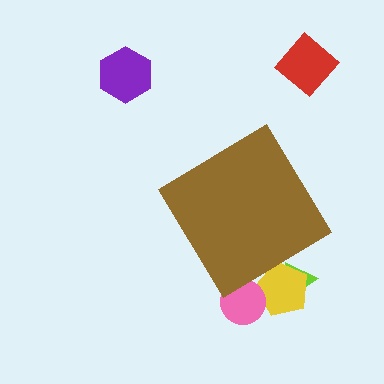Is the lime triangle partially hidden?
Yes, the lime triangle is partially hidden behind the brown diamond.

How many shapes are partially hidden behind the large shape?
3 shapes are partially hidden.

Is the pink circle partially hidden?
Yes, the pink circle is partially hidden behind the brown diamond.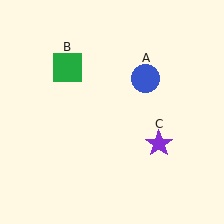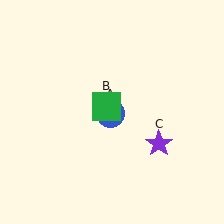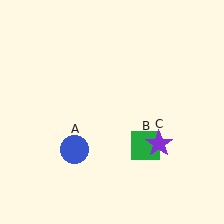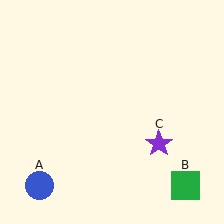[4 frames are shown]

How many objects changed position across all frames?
2 objects changed position: blue circle (object A), green square (object B).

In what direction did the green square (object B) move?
The green square (object B) moved down and to the right.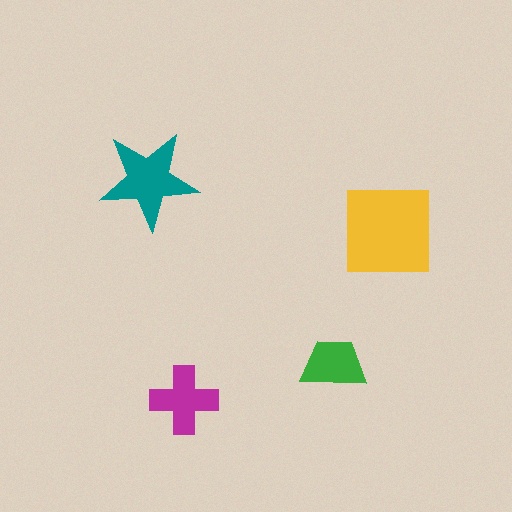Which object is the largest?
The yellow square.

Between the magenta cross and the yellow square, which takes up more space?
The yellow square.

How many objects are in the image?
There are 4 objects in the image.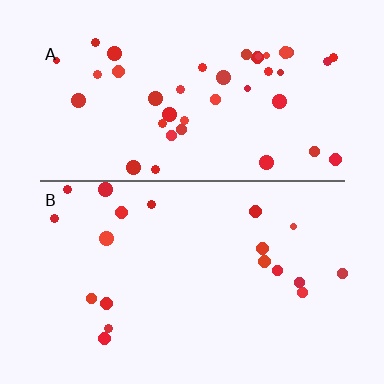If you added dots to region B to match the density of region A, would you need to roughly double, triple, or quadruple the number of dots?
Approximately double.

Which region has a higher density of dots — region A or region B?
A (the top).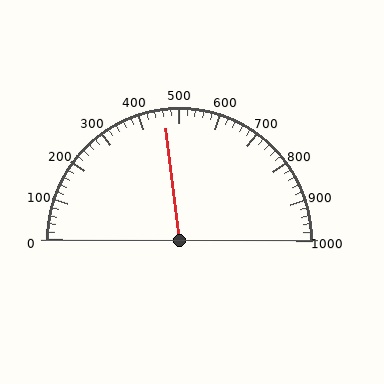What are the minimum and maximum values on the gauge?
The gauge ranges from 0 to 1000.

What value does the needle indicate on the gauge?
The needle indicates approximately 460.